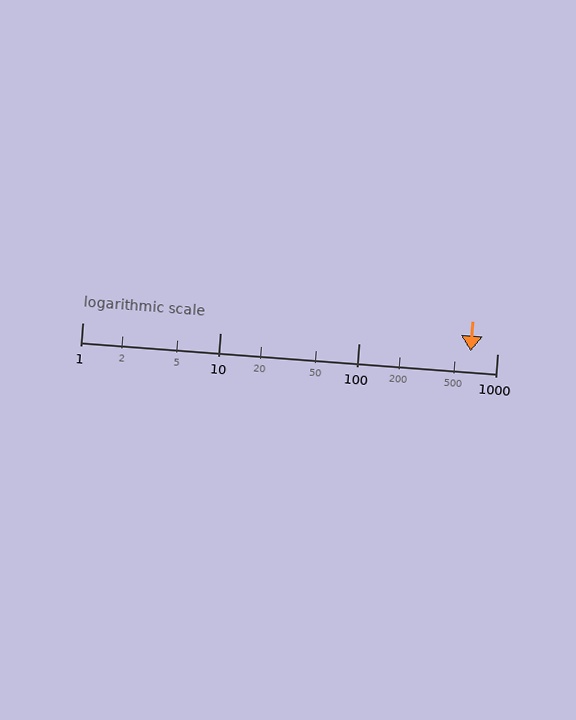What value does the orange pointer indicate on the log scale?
The pointer indicates approximately 640.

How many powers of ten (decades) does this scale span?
The scale spans 3 decades, from 1 to 1000.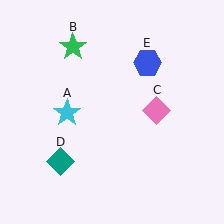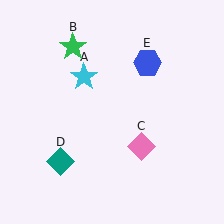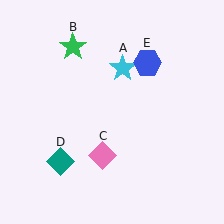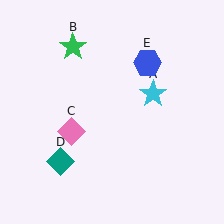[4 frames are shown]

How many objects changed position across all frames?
2 objects changed position: cyan star (object A), pink diamond (object C).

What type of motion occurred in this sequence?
The cyan star (object A), pink diamond (object C) rotated clockwise around the center of the scene.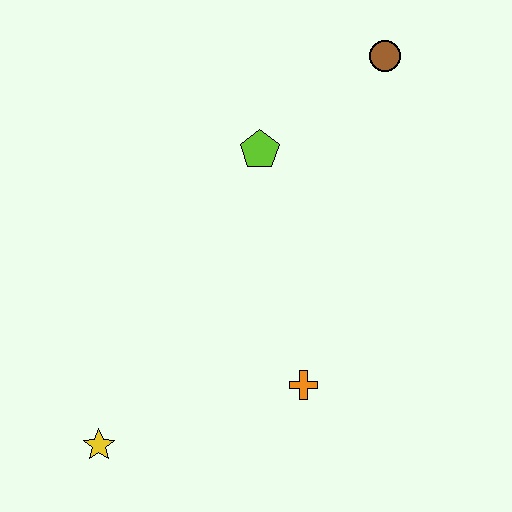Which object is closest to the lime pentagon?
The brown circle is closest to the lime pentagon.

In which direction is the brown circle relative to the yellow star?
The brown circle is above the yellow star.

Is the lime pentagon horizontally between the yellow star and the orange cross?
Yes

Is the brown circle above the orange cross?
Yes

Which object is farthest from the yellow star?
The brown circle is farthest from the yellow star.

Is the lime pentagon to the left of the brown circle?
Yes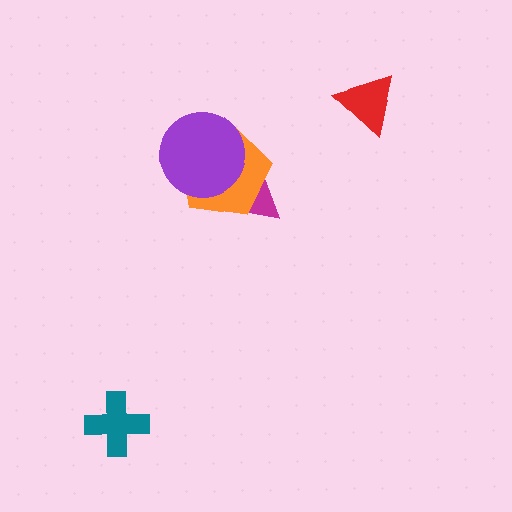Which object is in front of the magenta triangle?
The orange pentagon is in front of the magenta triangle.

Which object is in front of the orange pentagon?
The purple circle is in front of the orange pentagon.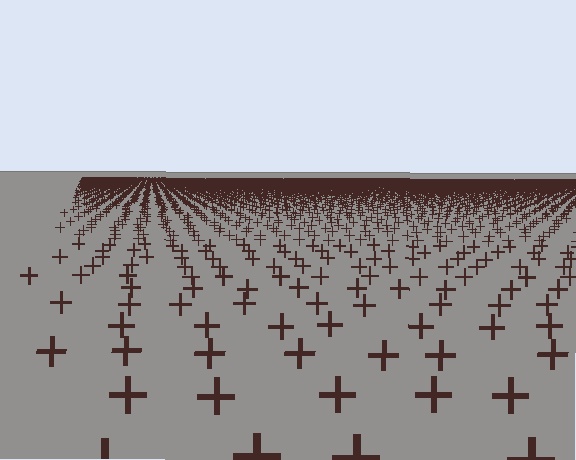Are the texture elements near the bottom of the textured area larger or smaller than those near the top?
Larger. Near the bottom, elements are closer to the viewer and appear at a bigger on-screen size.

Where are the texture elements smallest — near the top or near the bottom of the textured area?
Near the top.